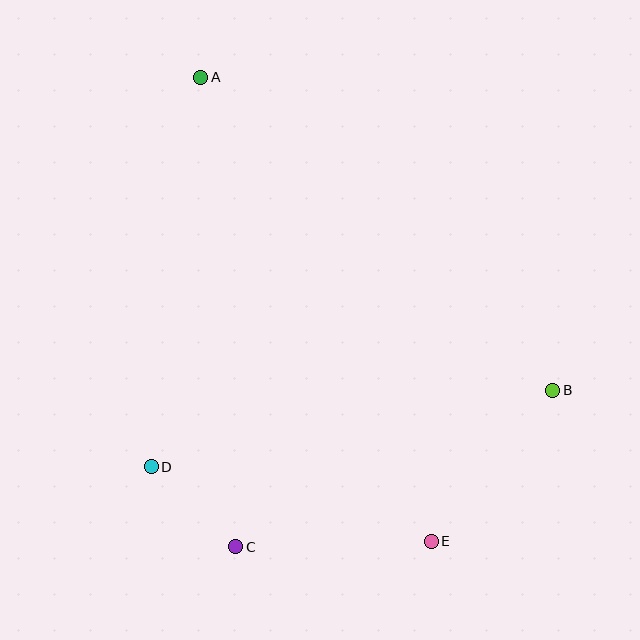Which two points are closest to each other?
Points C and D are closest to each other.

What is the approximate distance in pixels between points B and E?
The distance between B and E is approximately 193 pixels.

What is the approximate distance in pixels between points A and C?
The distance between A and C is approximately 471 pixels.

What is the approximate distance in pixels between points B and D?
The distance between B and D is approximately 409 pixels.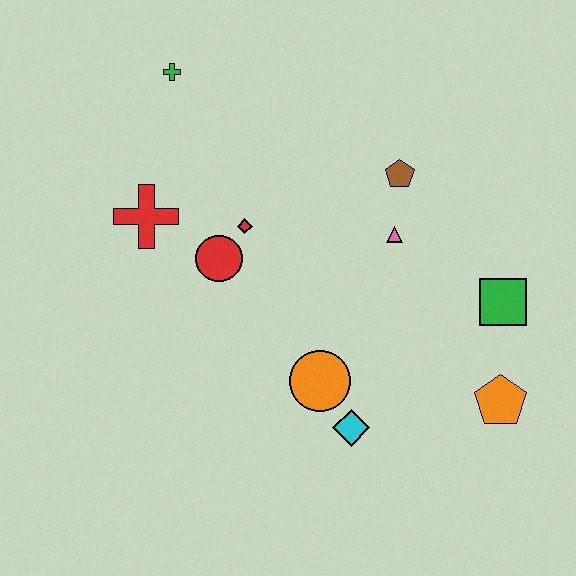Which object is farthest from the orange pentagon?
The green cross is farthest from the orange pentagon.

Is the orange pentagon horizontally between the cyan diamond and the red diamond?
No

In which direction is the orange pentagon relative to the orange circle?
The orange pentagon is to the right of the orange circle.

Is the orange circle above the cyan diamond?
Yes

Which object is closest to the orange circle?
The cyan diamond is closest to the orange circle.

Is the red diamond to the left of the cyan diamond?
Yes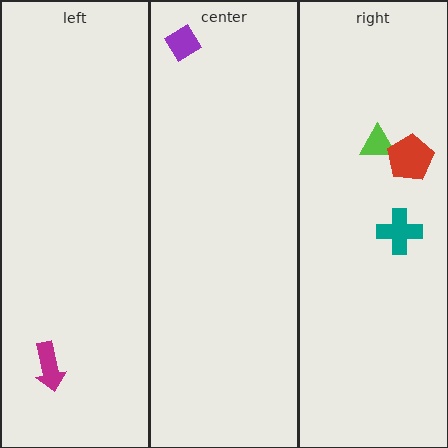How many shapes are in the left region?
1.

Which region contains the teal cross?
The right region.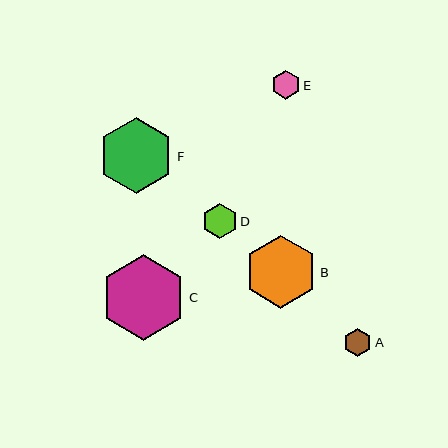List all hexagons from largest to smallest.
From largest to smallest: C, F, B, D, E, A.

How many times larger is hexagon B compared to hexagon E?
Hexagon B is approximately 2.6 times the size of hexagon E.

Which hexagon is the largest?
Hexagon C is the largest with a size of approximately 85 pixels.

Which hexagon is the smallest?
Hexagon A is the smallest with a size of approximately 28 pixels.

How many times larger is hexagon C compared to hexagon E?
Hexagon C is approximately 3.0 times the size of hexagon E.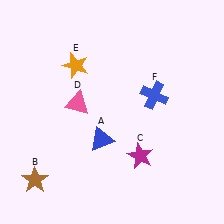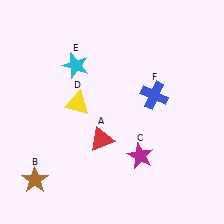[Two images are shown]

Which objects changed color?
A changed from blue to red. D changed from pink to yellow. E changed from orange to cyan.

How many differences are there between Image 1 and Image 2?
There are 3 differences between the two images.